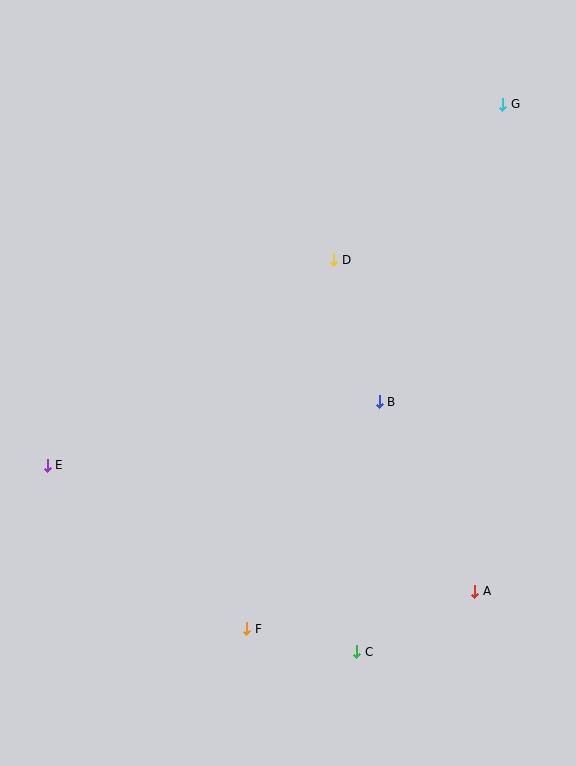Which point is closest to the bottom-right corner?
Point A is closest to the bottom-right corner.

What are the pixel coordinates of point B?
Point B is at (379, 402).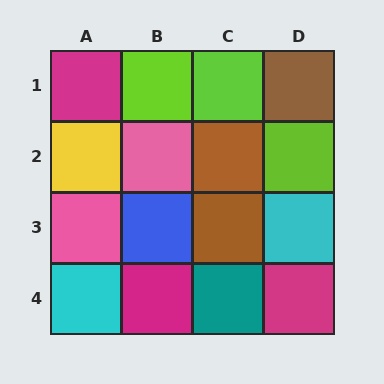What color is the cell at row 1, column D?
Brown.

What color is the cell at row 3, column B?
Blue.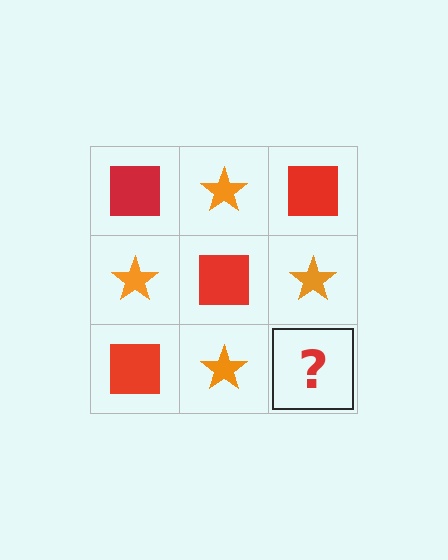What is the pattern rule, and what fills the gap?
The rule is that it alternates red square and orange star in a checkerboard pattern. The gap should be filled with a red square.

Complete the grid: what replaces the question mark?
The question mark should be replaced with a red square.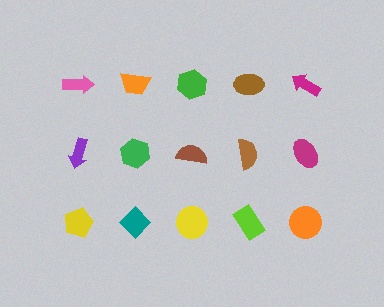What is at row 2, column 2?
A green hexagon.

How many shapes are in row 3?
5 shapes.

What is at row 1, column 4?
A brown ellipse.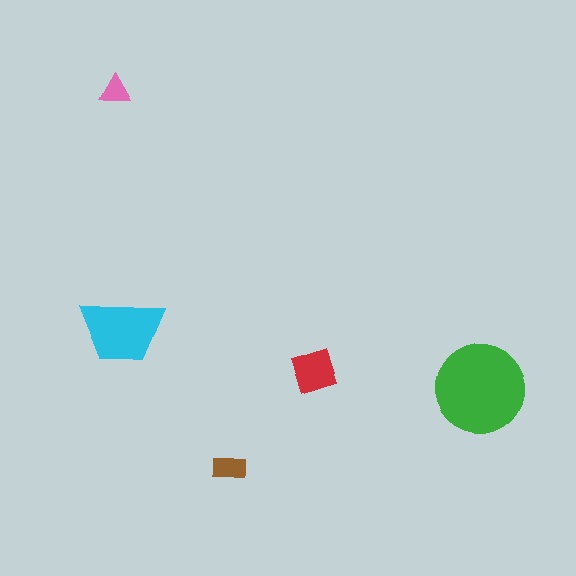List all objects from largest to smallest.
The green circle, the cyan trapezoid, the red diamond, the brown rectangle, the pink triangle.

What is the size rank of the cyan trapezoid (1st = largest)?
2nd.